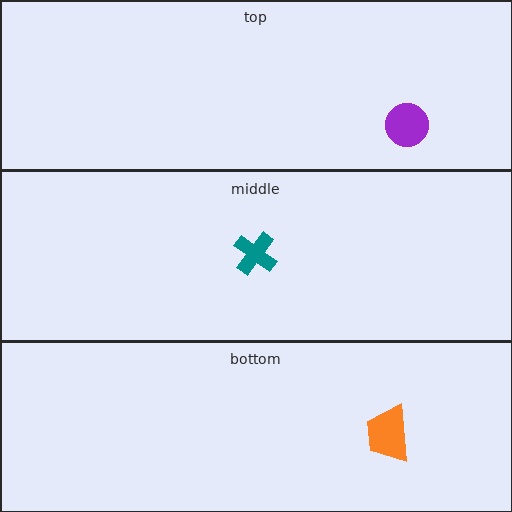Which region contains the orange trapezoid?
The bottom region.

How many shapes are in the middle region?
1.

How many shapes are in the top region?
1.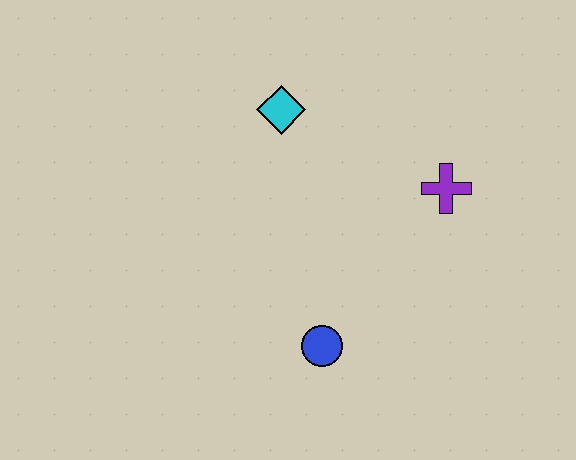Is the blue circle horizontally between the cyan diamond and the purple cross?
Yes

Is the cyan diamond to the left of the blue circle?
Yes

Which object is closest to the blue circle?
The purple cross is closest to the blue circle.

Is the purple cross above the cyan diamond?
No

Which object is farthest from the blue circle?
The cyan diamond is farthest from the blue circle.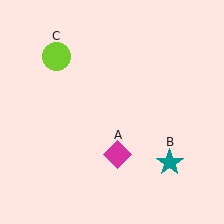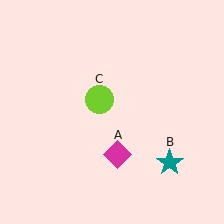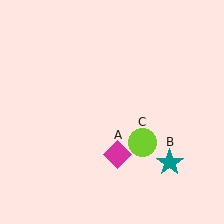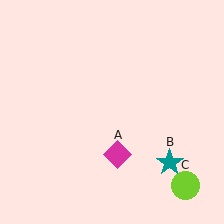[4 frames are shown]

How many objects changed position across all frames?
1 object changed position: lime circle (object C).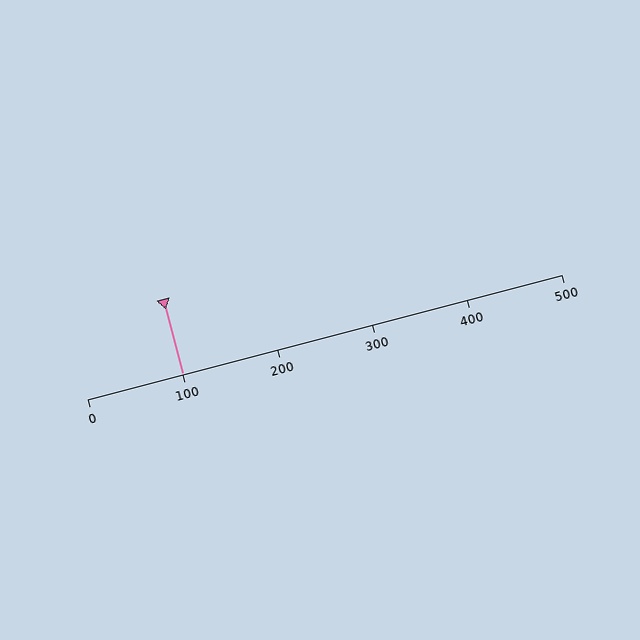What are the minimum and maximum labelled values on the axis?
The axis runs from 0 to 500.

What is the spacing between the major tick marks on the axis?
The major ticks are spaced 100 apart.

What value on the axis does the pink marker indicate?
The marker indicates approximately 100.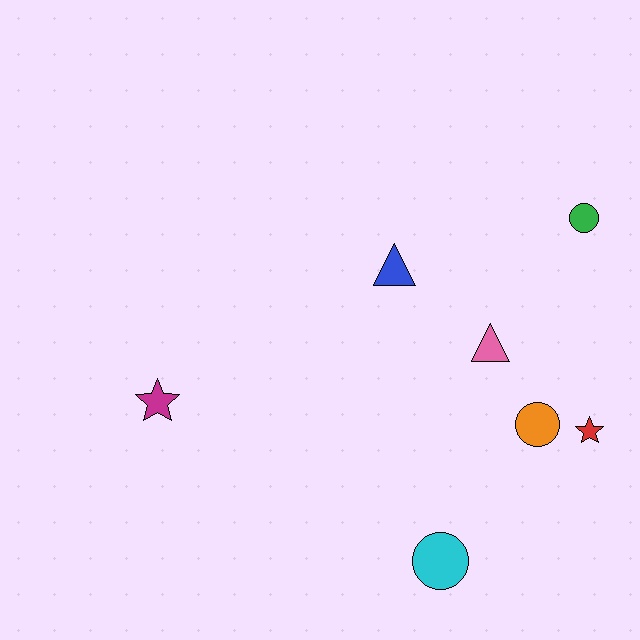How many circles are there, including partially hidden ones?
There are 3 circles.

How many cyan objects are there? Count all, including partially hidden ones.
There is 1 cyan object.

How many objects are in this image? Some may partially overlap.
There are 7 objects.